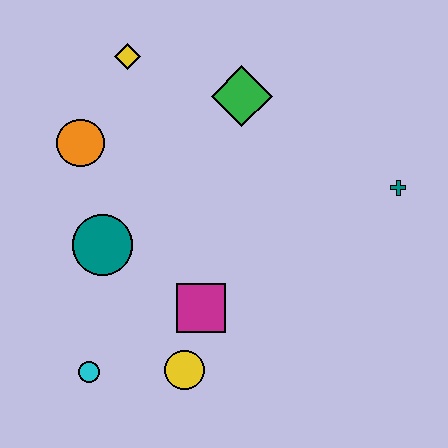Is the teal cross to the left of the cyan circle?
No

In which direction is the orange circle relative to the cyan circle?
The orange circle is above the cyan circle.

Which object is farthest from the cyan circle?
The teal cross is farthest from the cyan circle.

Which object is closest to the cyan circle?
The yellow circle is closest to the cyan circle.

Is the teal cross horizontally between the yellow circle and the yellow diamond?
No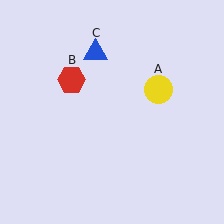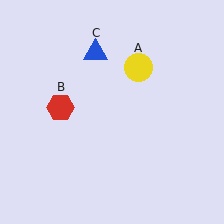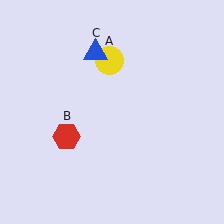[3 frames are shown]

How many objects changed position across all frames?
2 objects changed position: yellow circle (object A), red hexagon (object B).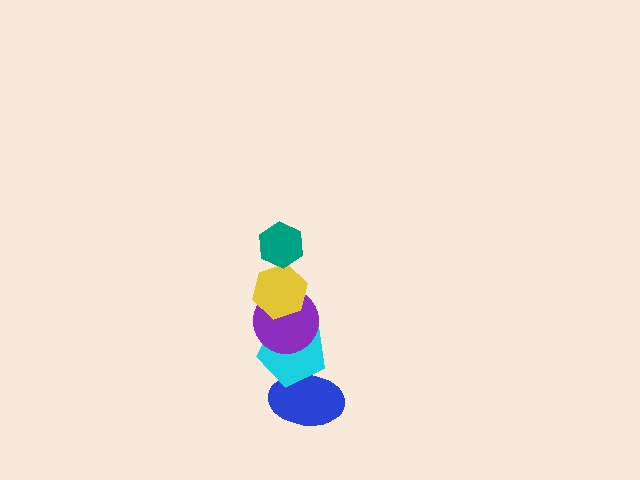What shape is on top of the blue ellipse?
The cyan pentagon is on top of the blue ellipse.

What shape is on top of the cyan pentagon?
The purple circle is on top of the cyan pentagon.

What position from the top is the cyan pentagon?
The cyan pentagon is 4th from the top.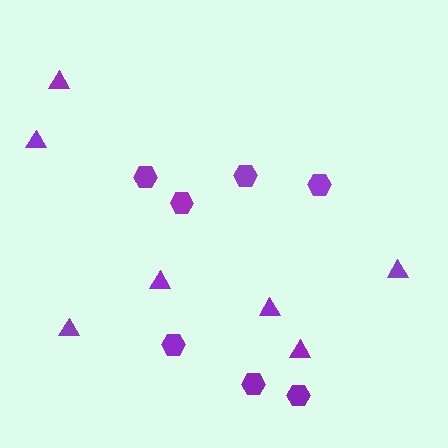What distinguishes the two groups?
There are 2 groups: one group of triangles (7) and one group of hexagons (7).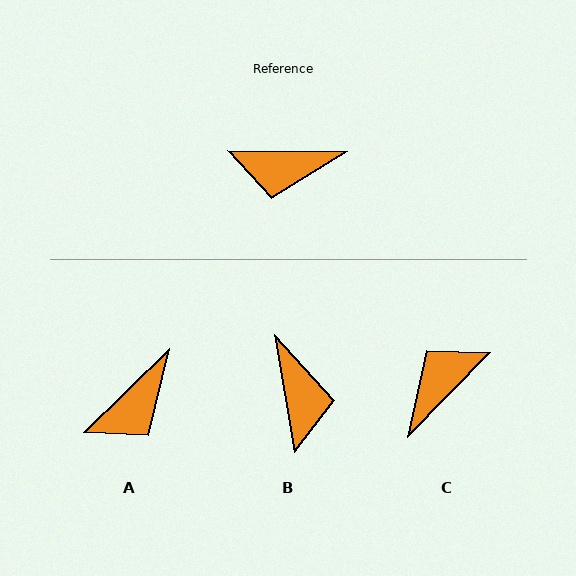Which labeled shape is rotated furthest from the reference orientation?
C, about 134 degrees away.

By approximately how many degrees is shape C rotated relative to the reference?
Approximately 134 degrees clockwise.